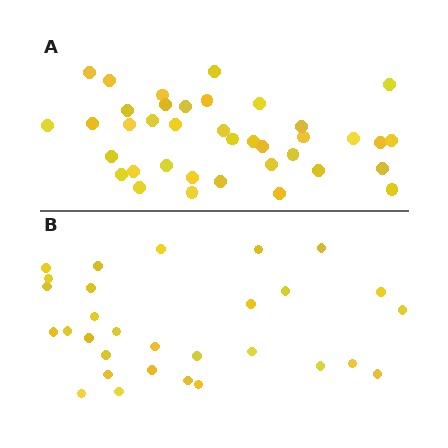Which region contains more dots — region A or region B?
Region A (the top region) has more dots.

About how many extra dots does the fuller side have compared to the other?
Region A has roughly 8 or so more dots than region B.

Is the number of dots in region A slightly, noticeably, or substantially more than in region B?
Region A has noticeably more, but not dramatically so. The ratio is roughly 1.3 to 1.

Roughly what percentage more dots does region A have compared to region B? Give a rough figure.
About 25% more.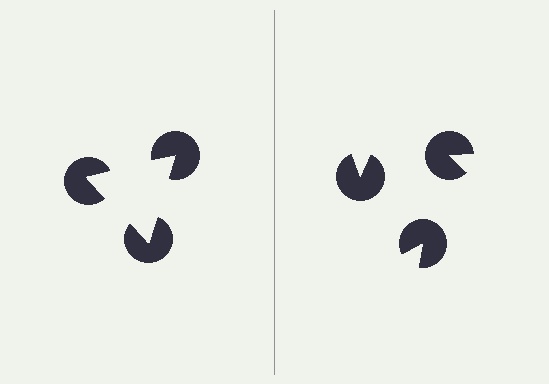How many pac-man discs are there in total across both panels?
6 — 3 on each side.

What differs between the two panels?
The pac-man discs are positioned identically on both sides; only the wedge orientations differ. On the left they align to a triangle; on the right they are misaligned.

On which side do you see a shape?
An illusory triangle appears on the left side. On the right side the wedge cuts are rotated, so no coherent shape forms.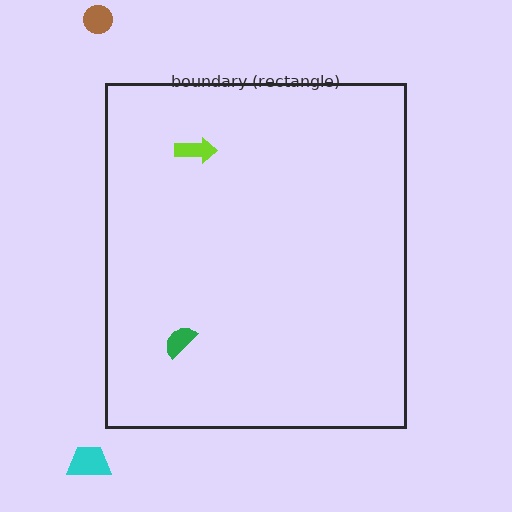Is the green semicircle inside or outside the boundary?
Inside.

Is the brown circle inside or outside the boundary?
Outside.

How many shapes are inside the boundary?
2 inside, 2 outside.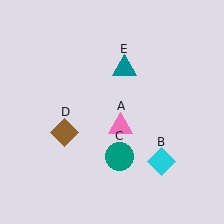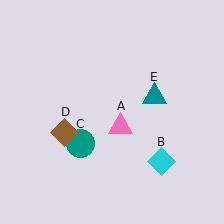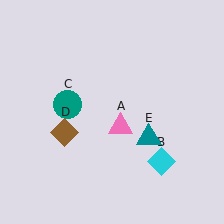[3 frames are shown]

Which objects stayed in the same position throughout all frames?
Pink triangle (object A) and cyan diamond (object B) and brown diamond (object D) remained stationary.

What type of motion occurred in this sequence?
The teal circle (object C), teal triangle (object E) rotated clockwise around the center of the scene.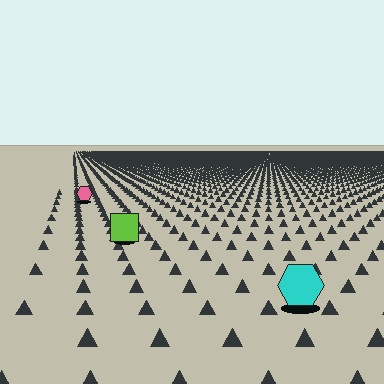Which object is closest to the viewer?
The cyan hexagon is closest. The texture marks near it are larger and more spread out.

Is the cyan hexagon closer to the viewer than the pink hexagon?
Yes. The cyan hexagon is closer — you can tell from the texture gradient: the ground texture is coarser near it.